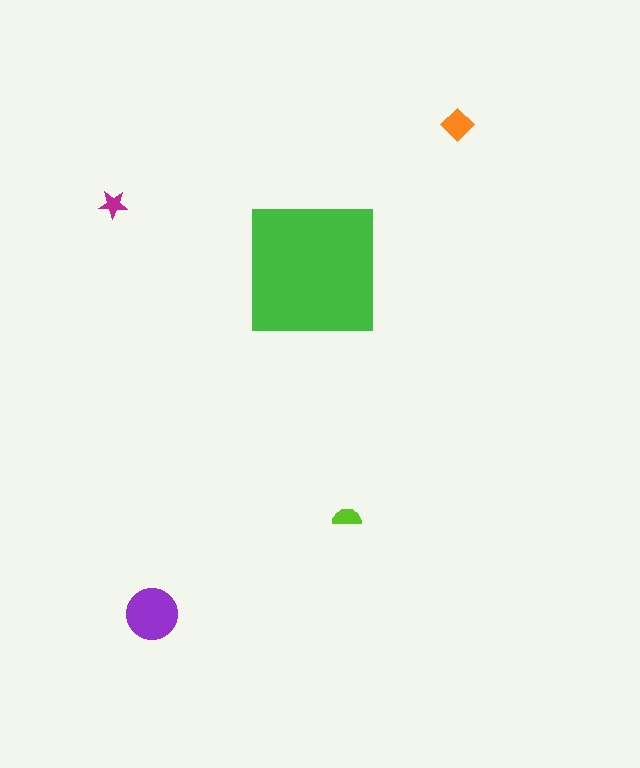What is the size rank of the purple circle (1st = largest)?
2nd.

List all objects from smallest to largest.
The magenta star, the lime semicircle, the orange diamond, the purple circle, the green square.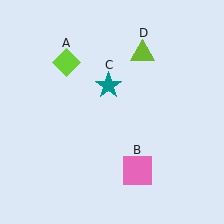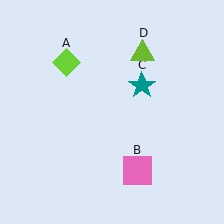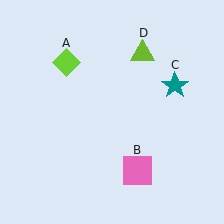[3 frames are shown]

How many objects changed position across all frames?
1 object changed position: teal star (object C).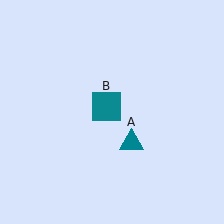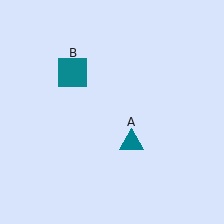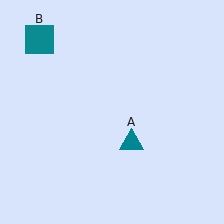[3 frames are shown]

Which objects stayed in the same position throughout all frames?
Teal triangle (object A) remained stationary.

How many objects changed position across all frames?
1 object changed position: teal square (object B).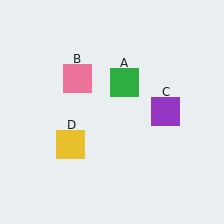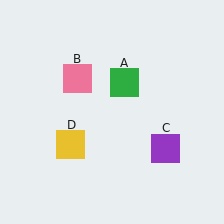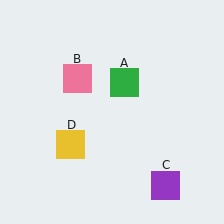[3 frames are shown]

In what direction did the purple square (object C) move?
The purple square (object C) moved down.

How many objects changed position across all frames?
1 object changed position: purple square (object C).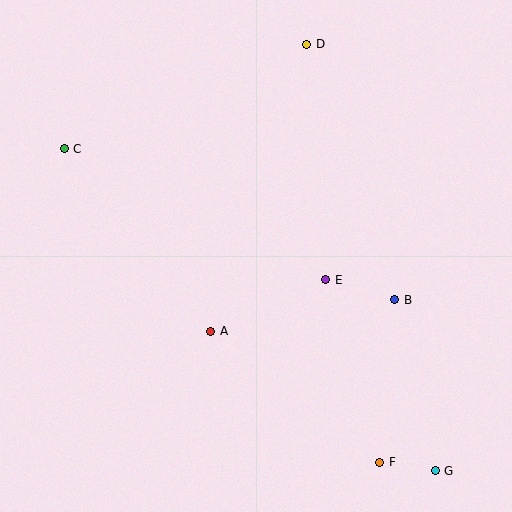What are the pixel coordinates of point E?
Point E is at (326, 280).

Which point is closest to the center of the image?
Point E at (326, 280) is closest to the center.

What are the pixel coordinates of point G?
Point G is at (435, 471).